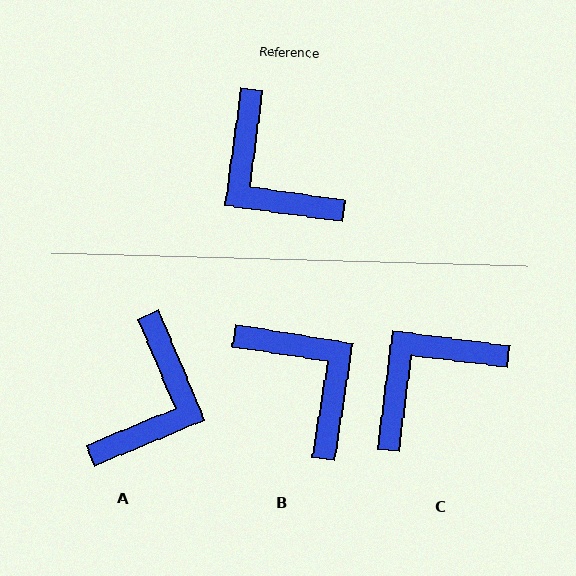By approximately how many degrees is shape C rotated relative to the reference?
Approximately 89 degrees clockwise.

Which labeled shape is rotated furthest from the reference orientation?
B, about 179 degrees away.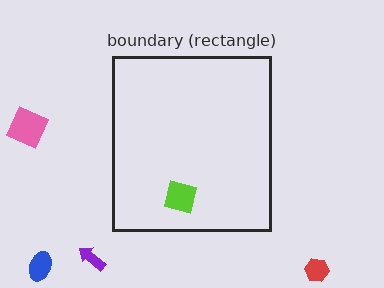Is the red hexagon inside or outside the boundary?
Outside.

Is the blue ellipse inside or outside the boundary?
Outside.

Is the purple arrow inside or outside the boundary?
Outside.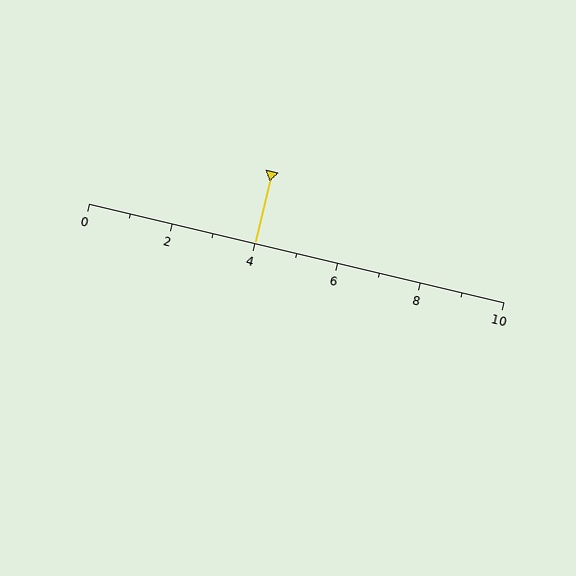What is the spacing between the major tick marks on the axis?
The major ticks are spaced 2 apart.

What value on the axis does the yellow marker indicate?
The marker indicates approximately 4.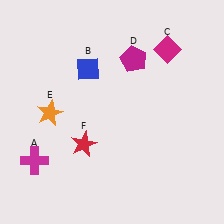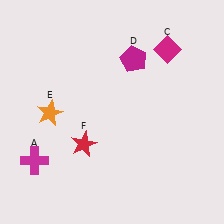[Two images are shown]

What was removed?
The blue diamond (B) was removed in Image 2.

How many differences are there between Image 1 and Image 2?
There is 1 difference between the two images.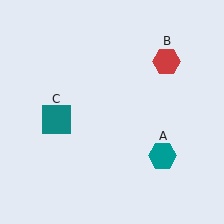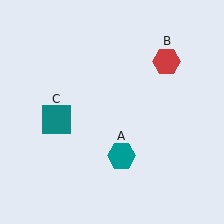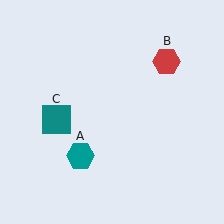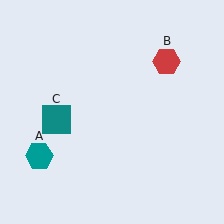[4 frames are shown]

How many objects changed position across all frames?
1 object changed position: teal hexagon (object A).